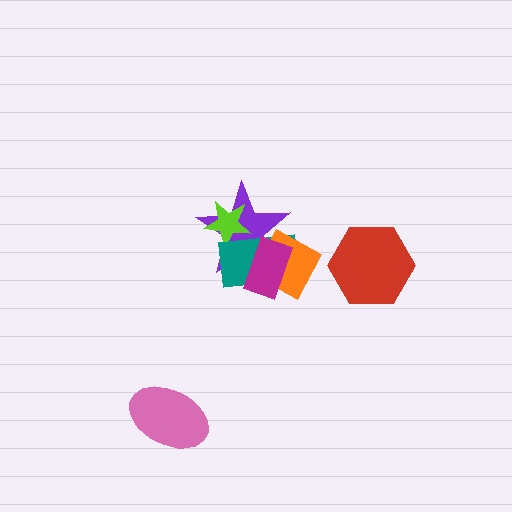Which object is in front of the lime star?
The teal rectangle is in front of the lime star.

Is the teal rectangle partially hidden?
Yes, it is partially covered by another shape.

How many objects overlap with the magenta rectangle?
3 objects overlap with the magenta rectangle.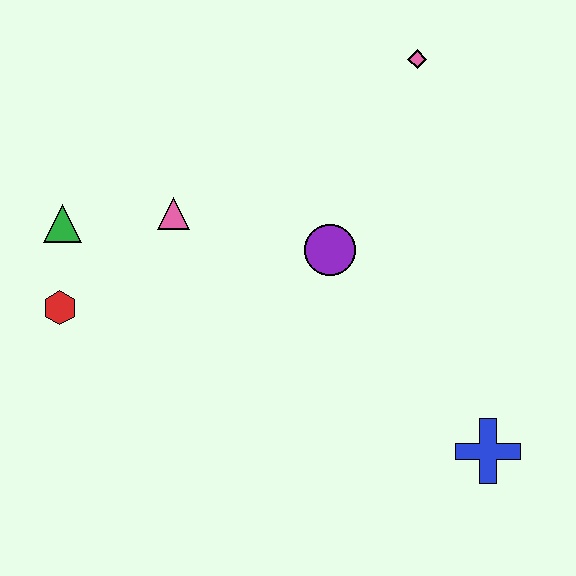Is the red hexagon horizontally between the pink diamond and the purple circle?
No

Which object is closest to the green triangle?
The red hexagon is closest to the green triangle.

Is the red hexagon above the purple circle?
No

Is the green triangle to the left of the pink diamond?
Yes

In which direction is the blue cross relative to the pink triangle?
The blue cross is to the right of the pink triangle.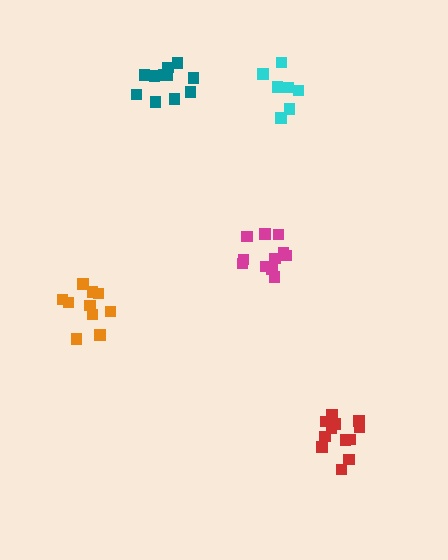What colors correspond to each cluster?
The clusters are colored: cyan, magenta, teal, orange, red.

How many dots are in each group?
Group 1: 7 dots, Group 2: 11 dots, Group 3: 11 dots, Group 4: 10 dots, Group 5: 12 dots (51 total).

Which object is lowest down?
The red cluster is bottommost.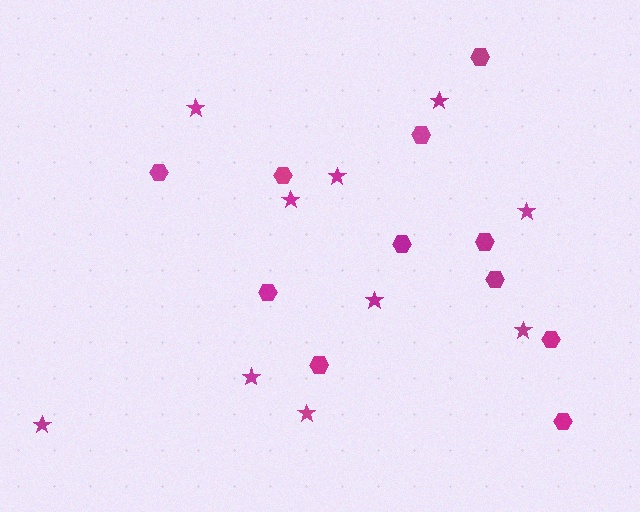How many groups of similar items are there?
There are 2 groups: one group of hexagons (11) and one group of stars (10).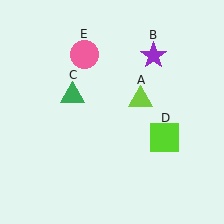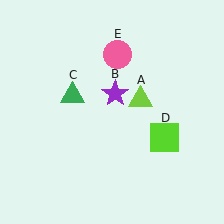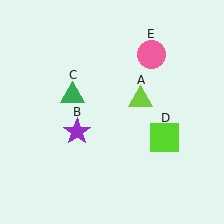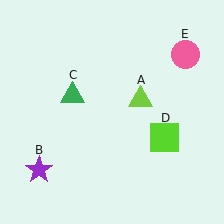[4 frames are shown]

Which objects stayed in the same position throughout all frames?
Lime triangle (object A) and green triangle (object C) and lime square (object D) remained stationary.